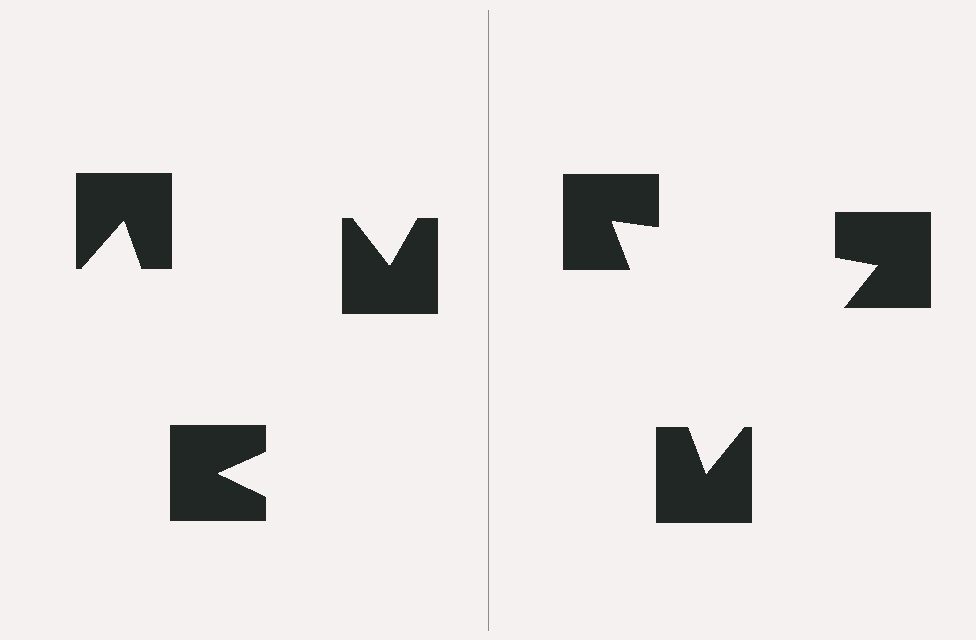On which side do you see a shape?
An illusory triangle appears on the right side. On the left side the wedge cuts are rotated, so no coherent shape forms.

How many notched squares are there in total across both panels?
6 — 3 on each side.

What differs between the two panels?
The notched squares are positioned identically on both sides; only the wedge orientations differ. On the right they align to a triangle; on the left they are misaligned.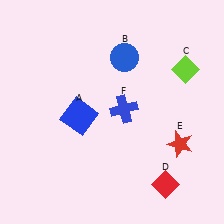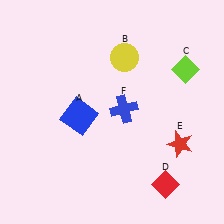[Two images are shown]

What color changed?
The circle (B) changed from blue in Image 1 to yellow in Image 2.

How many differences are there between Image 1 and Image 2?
There is 1 difference between the two images.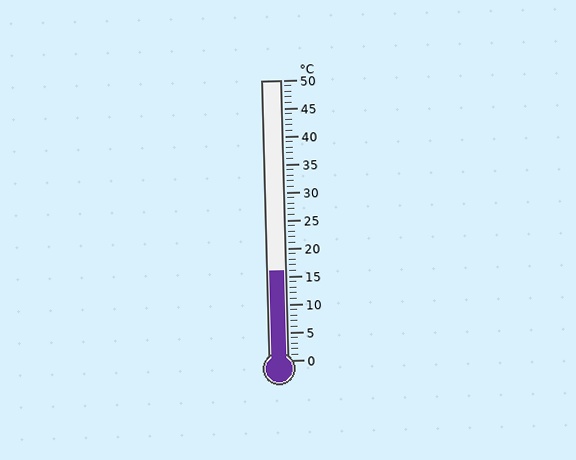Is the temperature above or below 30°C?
The temperature is below 30°C.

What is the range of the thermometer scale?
The thermometer scale ranges from 0°C to 50°C.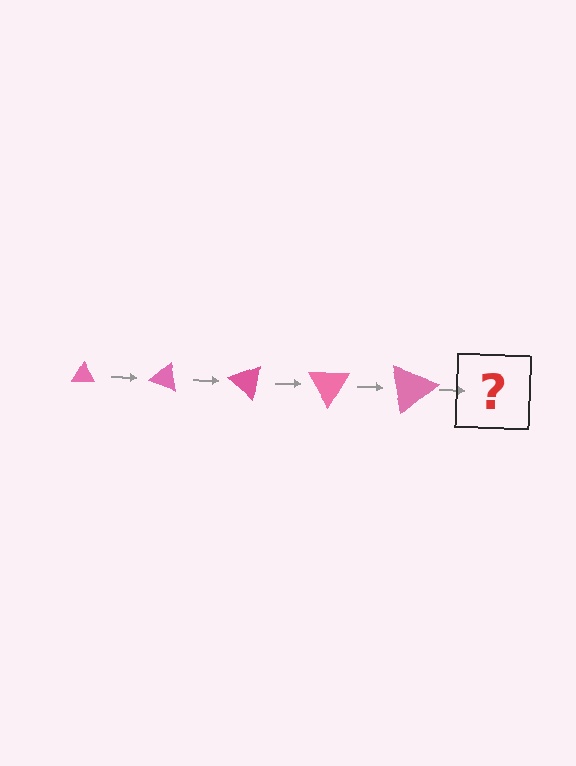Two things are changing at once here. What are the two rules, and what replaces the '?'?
The two rules are that the triangle grows larger each step and it rotates 20 degrees each step. The '?' should be a triangle, larger than the previous one and rotated 100 degrees from the start.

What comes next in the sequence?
The next element should be a triangle, larger than the previous one and rotated 100 degrees from the start.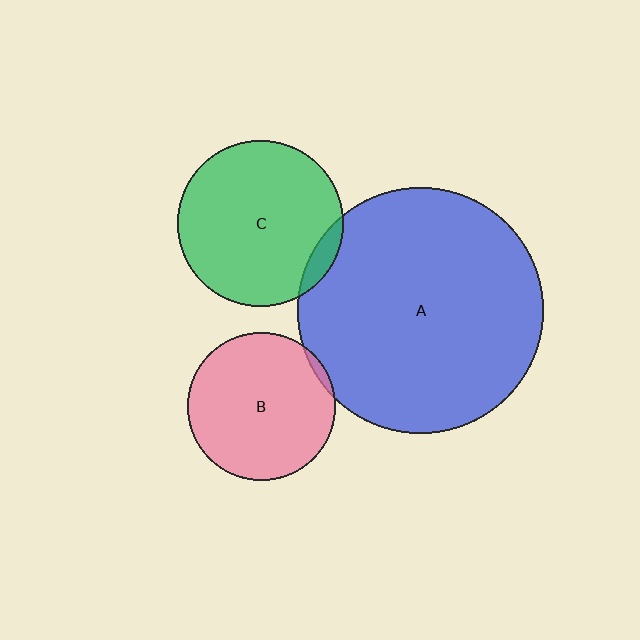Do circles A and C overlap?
Yes.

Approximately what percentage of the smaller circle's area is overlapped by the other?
Approximately 5%.